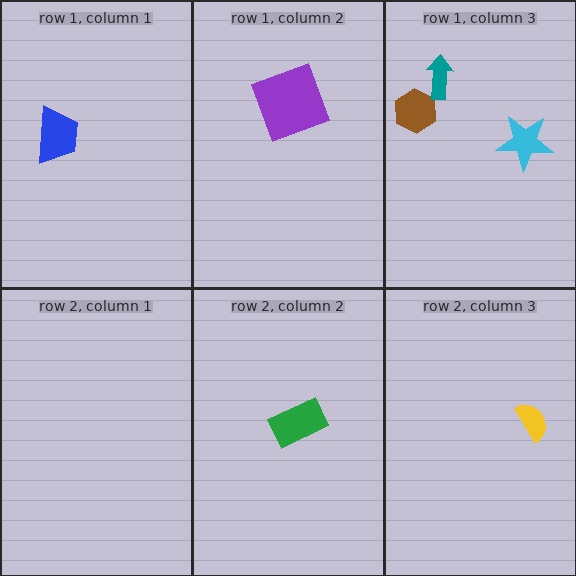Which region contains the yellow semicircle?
The row 2, column 3 region.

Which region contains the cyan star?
The row 1, column 3 region.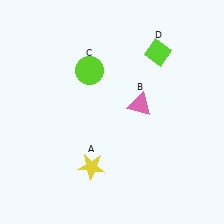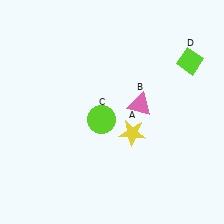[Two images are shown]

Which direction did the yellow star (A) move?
The yellow star (A) moved right.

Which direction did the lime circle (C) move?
The lime circle (C) moved down.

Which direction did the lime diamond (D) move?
The lime diamond (D) moved right.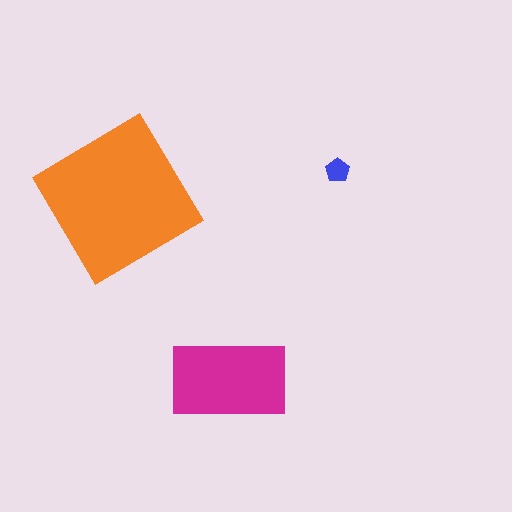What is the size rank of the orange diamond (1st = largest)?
1st.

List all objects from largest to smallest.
The orange diamond, the magenta rectangle, the blue pentagon.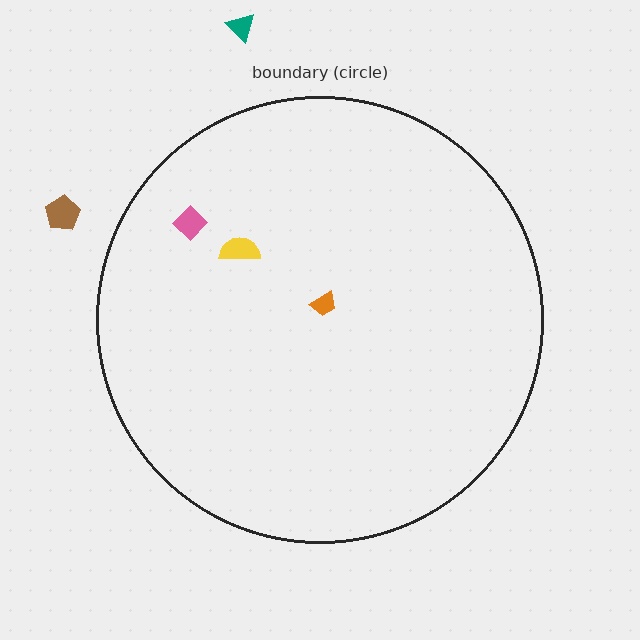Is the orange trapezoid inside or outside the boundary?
Inside.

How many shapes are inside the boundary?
3 inside, 2 outside.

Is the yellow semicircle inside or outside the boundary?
Inside.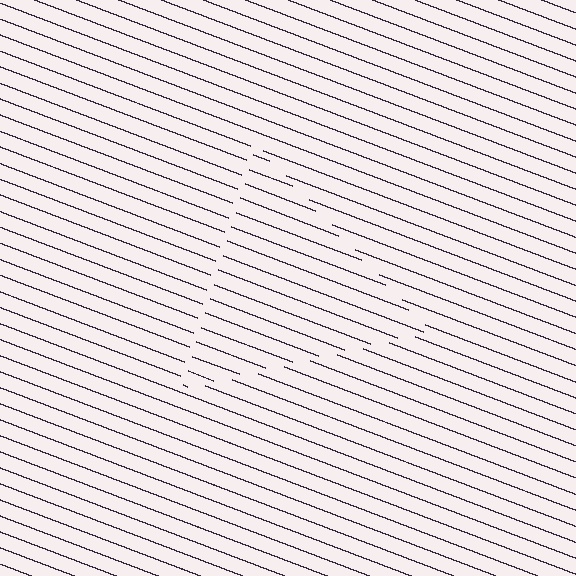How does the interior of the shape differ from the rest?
The interior of the shape contains the same grating, shifted by half a period — the contour is defined by the phase discontinuity where line-ends from the inner and outer gratings abut.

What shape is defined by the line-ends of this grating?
An illusory triangle. The interior of the shape contains the same grating, shifted by half a period — the contour is defined by the phase discontinuity where line-ends from the inner and outer gratings abut.